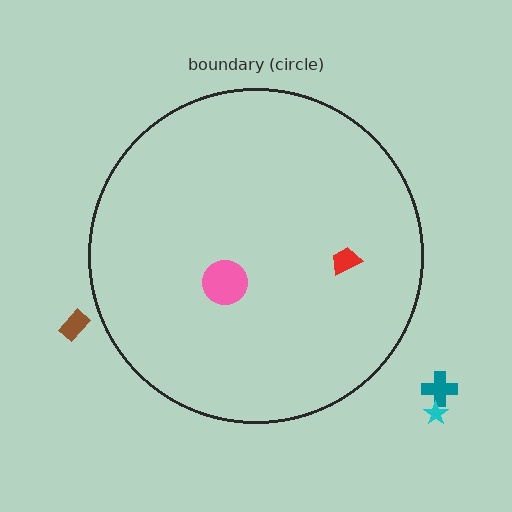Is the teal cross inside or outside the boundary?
Outside.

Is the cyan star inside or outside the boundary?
Outside.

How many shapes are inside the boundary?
2 inside, 3 outside.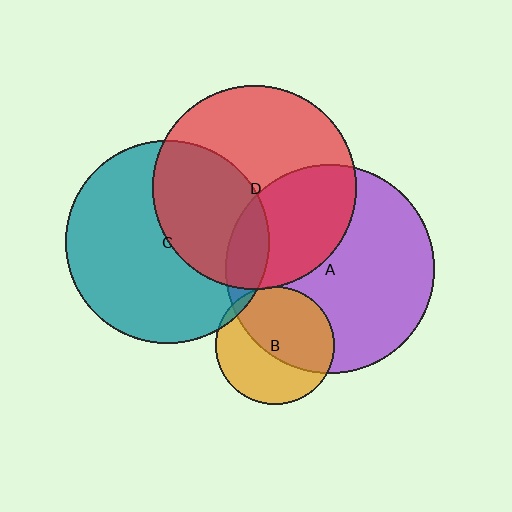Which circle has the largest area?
Circle A (purple).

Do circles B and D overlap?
Yes.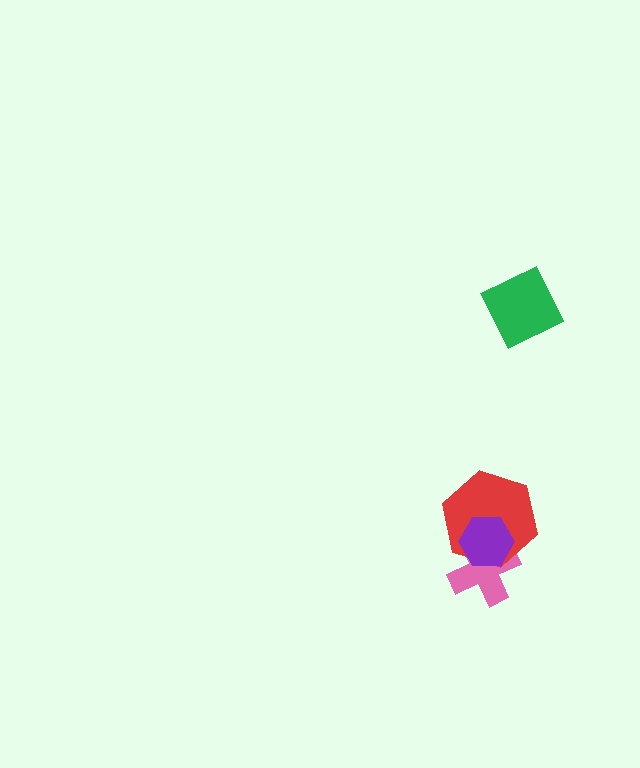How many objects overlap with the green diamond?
0 objects overlap with the green diamond.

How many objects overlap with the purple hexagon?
2 objects overlap with the purple hexagon.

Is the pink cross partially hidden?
Yes, it is partially covered by another shape.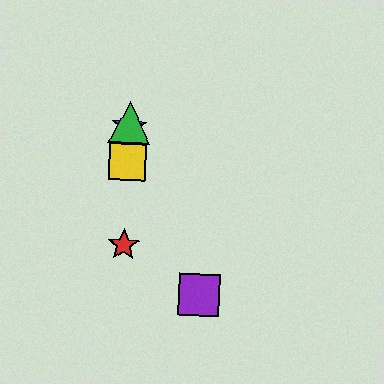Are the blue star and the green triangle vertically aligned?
Yes, both are at x≈129.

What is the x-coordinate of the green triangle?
The green triangle is at x≈130.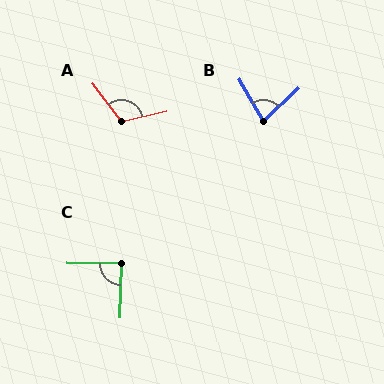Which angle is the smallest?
B, at approximately 76 degrees.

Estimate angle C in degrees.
Approximately 89 degrees.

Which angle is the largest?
A, at approximately 114 degrees.